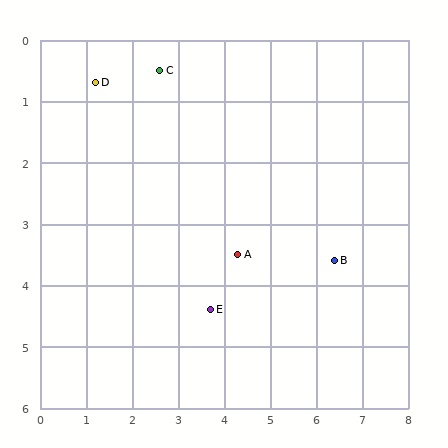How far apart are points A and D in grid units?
Points A and D are about 4.2 grid units apart.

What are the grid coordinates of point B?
Point B is at approximately (6.4, 3.6).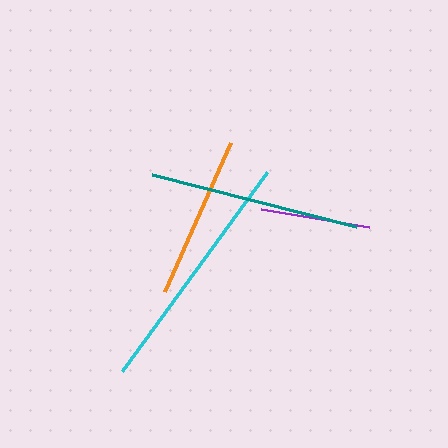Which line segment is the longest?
The cyan line is the longest at approximately 246 pixels.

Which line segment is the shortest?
The purple line is the shortest at approximately 110 pixels.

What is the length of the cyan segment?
The cyan segment is approximately 246 pixels long.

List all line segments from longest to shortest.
From longest to shortest: cyan, teal, orange, purple.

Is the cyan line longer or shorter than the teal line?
The cyan line is longer than the teal line.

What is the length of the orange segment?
The orange segment is approximately 162 pixels long.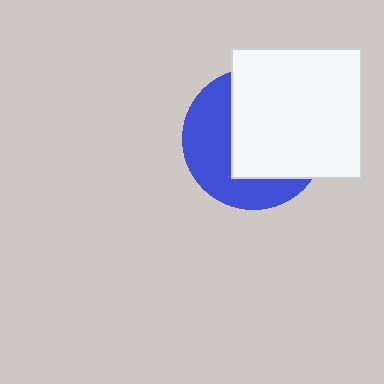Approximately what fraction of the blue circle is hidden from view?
Roughly 57% of the blue circle is hidden behind the white square.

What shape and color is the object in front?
The object in front is a white square.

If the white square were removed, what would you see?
You would see the complete blue circle.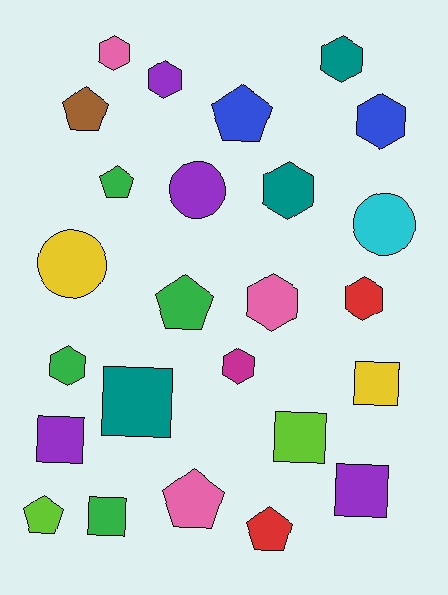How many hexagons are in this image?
There are 9 hexagons.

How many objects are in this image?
There are 25 objects.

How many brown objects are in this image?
There is 1 brown object.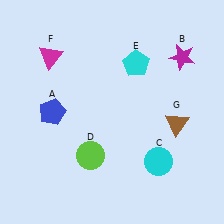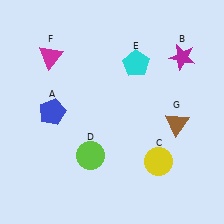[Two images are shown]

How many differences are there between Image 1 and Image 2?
There is 1 difference between the two images.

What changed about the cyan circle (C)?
In Image 1, C is cyan. In Image 2, it changed to yellow.